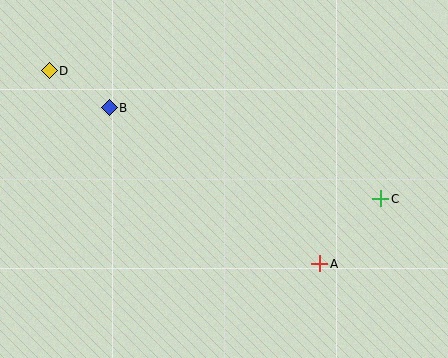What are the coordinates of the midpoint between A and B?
The midpoint between A and B is at (215, 186).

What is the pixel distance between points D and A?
The distance between D and A is 332 pixels.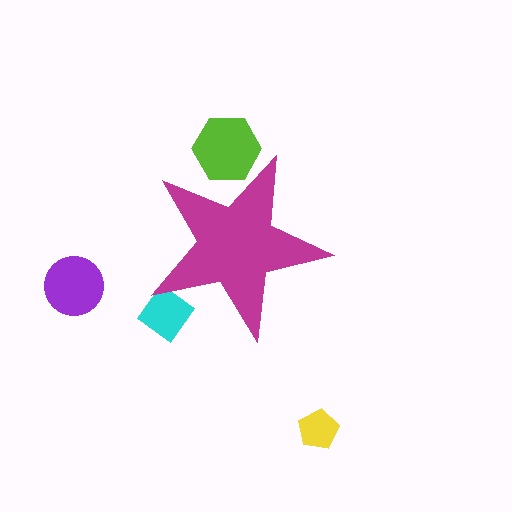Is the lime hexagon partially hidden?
Yes, the lime hexagon is partially hidden behind the magenta star.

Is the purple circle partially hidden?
No, the purple circle is fully visible.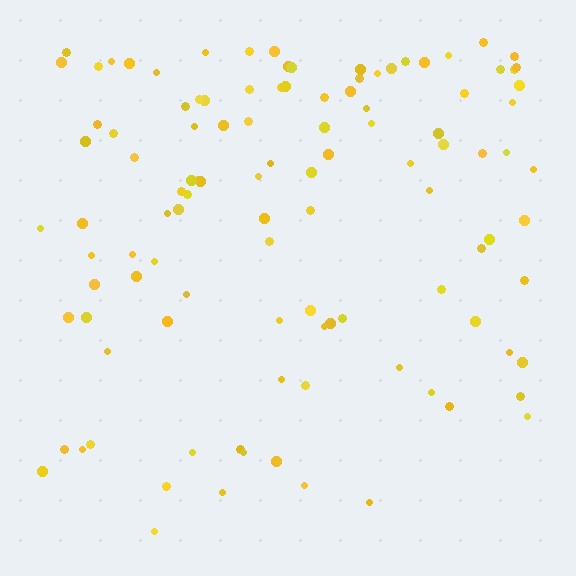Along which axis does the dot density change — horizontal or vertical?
Vertical.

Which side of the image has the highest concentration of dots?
The top.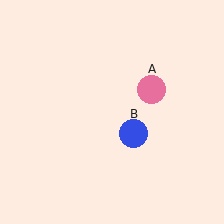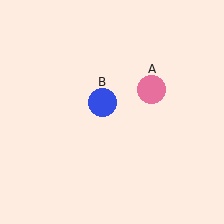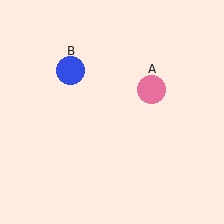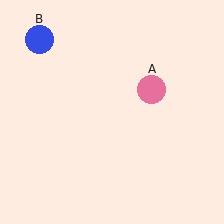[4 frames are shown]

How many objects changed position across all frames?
1 object changed position: blue circle (object B).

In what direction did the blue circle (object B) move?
The blue circle (object B) moved up and to the left.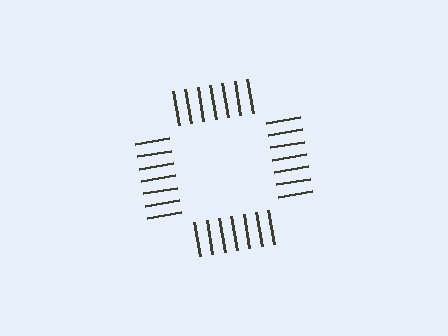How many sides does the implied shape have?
4 sides — the line-ends trace a square.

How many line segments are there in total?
28 — 7 along each of the 4 edges.